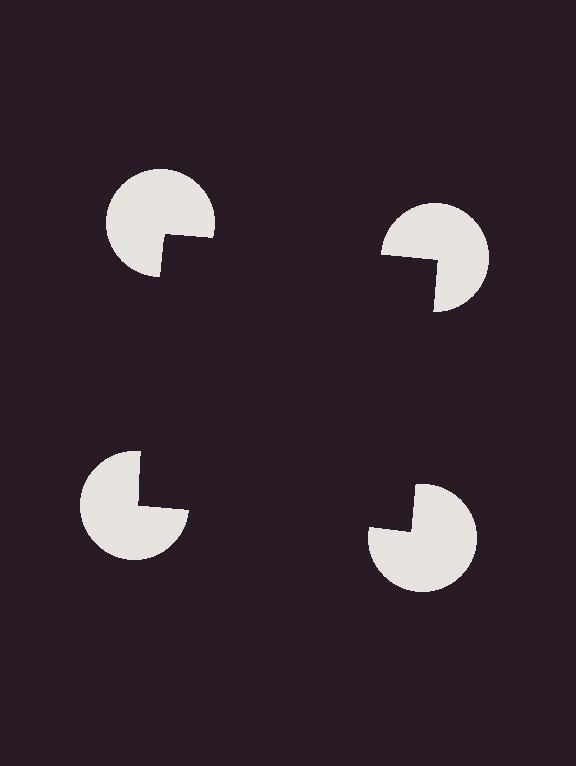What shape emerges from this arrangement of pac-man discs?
An illusory square — its edges are inferred from the aligned wedge cuts in the pac-man discs, not physically drawn.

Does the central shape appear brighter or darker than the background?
It typically appears slightly darker than the background, even though no actual brightness change is drawn.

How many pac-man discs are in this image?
There are 4 — one at each vertex of the illusory square.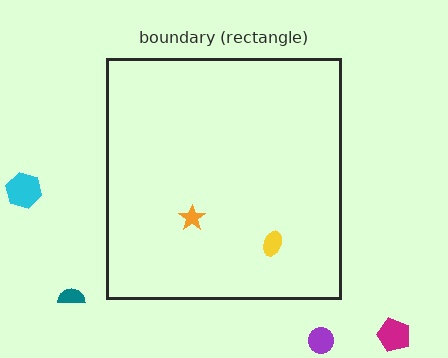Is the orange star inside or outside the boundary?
Inside.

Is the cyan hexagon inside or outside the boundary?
Outside.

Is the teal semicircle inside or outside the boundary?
Outside.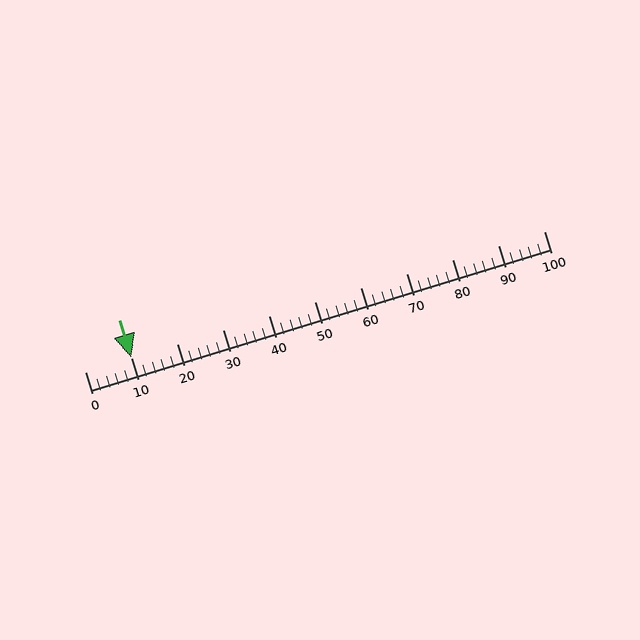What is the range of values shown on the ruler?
The ruler shows values from 0 to 100.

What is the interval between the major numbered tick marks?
The major tick marks are spaced 10 units apart.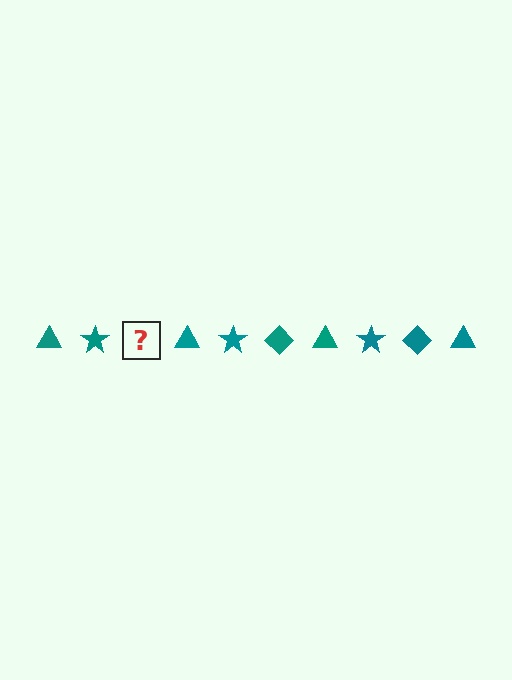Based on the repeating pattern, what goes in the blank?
The blank should be a teal diamond.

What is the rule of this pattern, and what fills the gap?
The rule is that the pattern cycles through triangle, star, diamond shapes in teal. The gap should be filled with a teal diamond.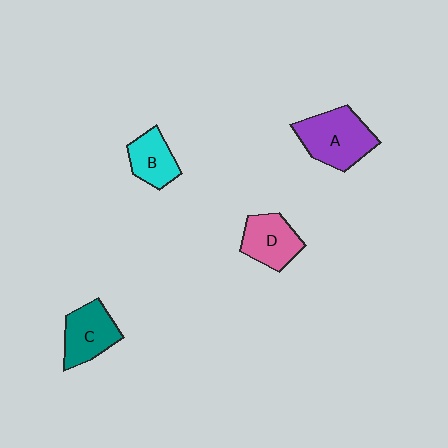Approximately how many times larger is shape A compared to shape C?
Approximately 1.3 times.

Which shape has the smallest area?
Shape B (cyan).